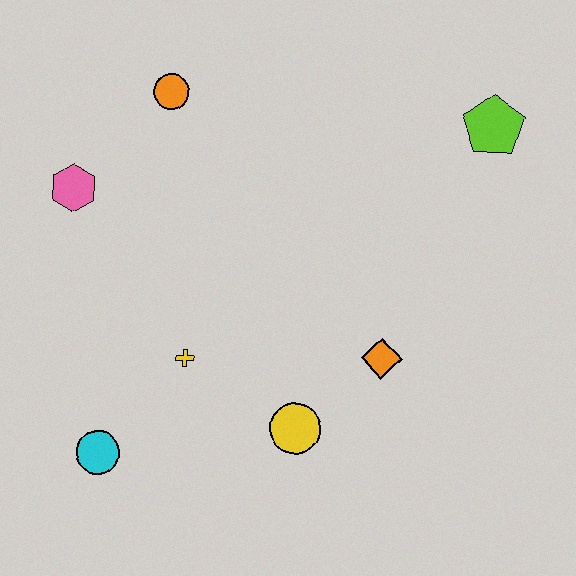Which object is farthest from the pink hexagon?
The lime pentagon is farthest from the pink hexagon.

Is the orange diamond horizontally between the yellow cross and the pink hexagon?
No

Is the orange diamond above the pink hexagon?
No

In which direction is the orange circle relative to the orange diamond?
The orange circle is above the orange diamond.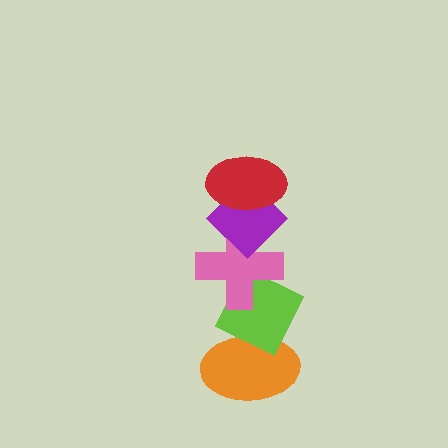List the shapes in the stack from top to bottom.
From top to bottom: the red ellipse, the purple diamond, the pink cross, the lime diamond, the orange ellipse.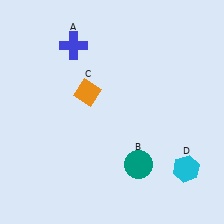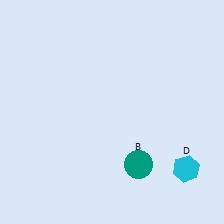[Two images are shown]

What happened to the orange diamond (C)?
The orange diamond (C) was removed in Image 2. It was in the top-left area of Image 1.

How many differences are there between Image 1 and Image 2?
There are 2 differences between the two images.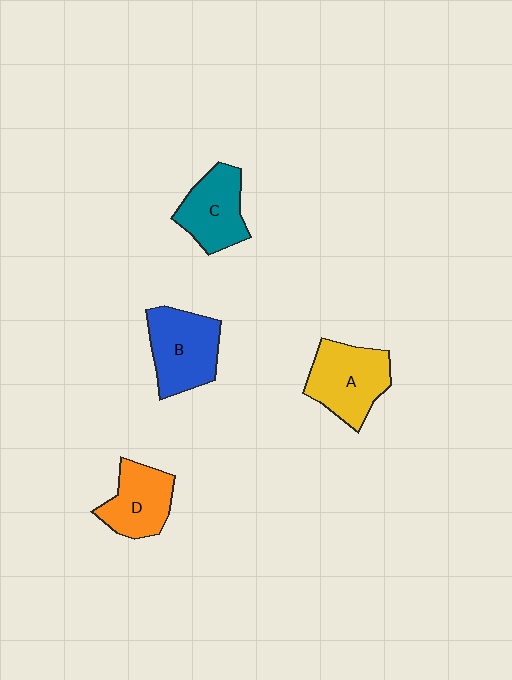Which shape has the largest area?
Shape B (blue).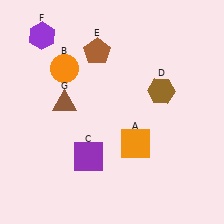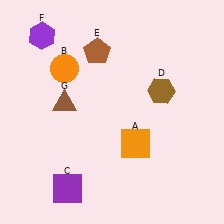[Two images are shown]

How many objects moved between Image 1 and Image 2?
1 object moved between the two images.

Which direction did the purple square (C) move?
The purple square (C) moved down.